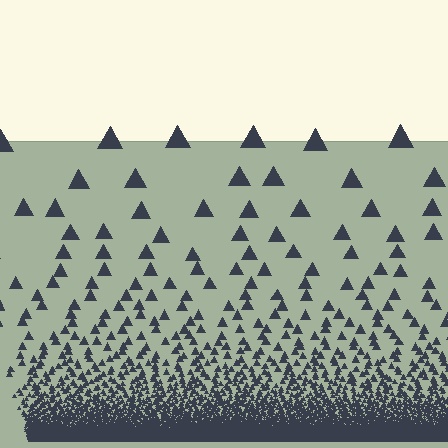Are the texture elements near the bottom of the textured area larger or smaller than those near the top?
Smaller. The gradient is inverted — elements near the bottom are smaller and denser.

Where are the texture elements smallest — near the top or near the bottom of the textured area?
Near the bottom.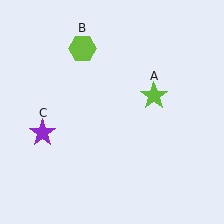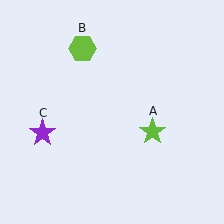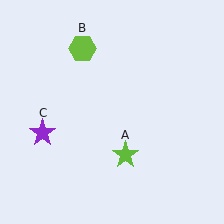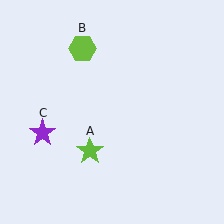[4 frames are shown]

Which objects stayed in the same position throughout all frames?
Lime hexagon (object B) and purple star (object C) remained stationary.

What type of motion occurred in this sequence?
The lime star (object A) rotated clockwise around the center of the scene.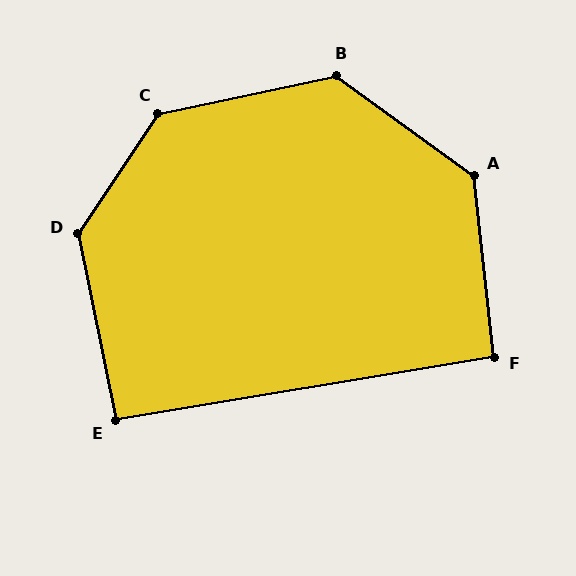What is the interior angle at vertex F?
Approximately 93 degrees (approximately right).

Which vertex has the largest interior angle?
C, at approximately 136 degrees.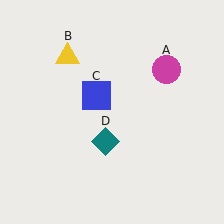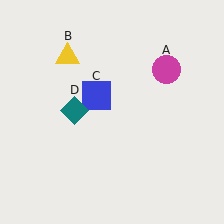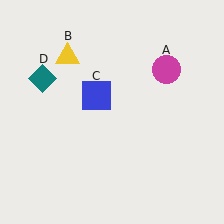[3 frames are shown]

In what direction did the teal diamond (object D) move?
The teal diamond (object D) moved up and to the left.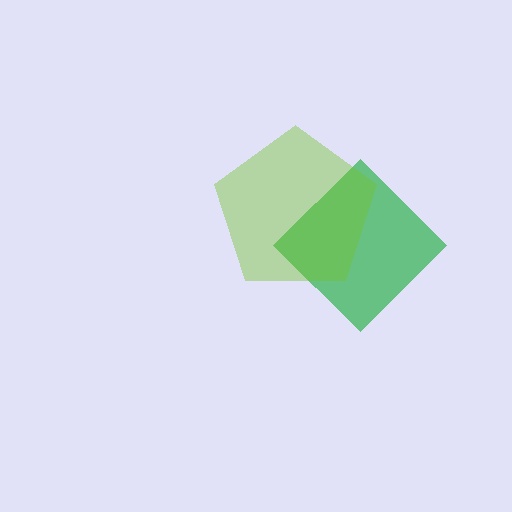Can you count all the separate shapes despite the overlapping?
Yes, there are 2 separate shapes.